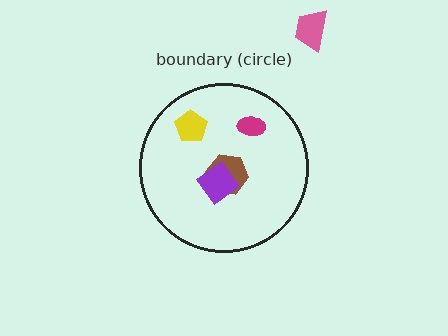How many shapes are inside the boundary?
4 inside, 1 outside.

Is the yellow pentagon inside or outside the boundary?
Inside.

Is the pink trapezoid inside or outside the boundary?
Outside.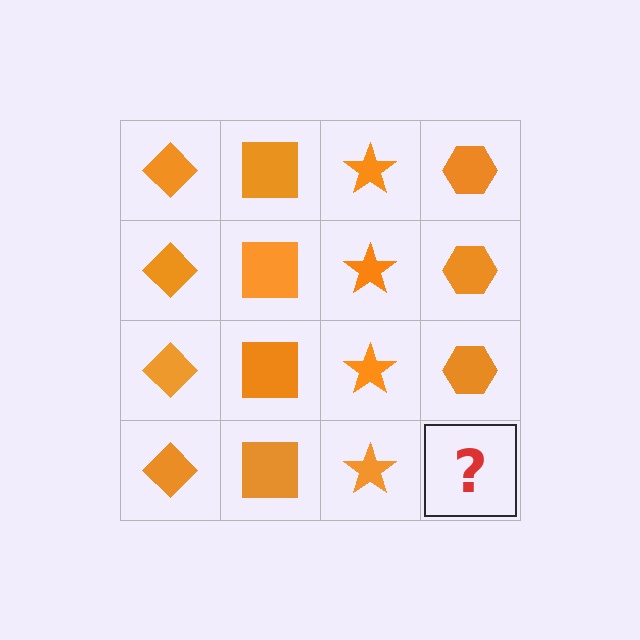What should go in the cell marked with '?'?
The missing cell should contain an orange hexagon.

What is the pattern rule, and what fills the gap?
The rule is that each column has a consistent shape. The gap should be filled with an orange hexagon.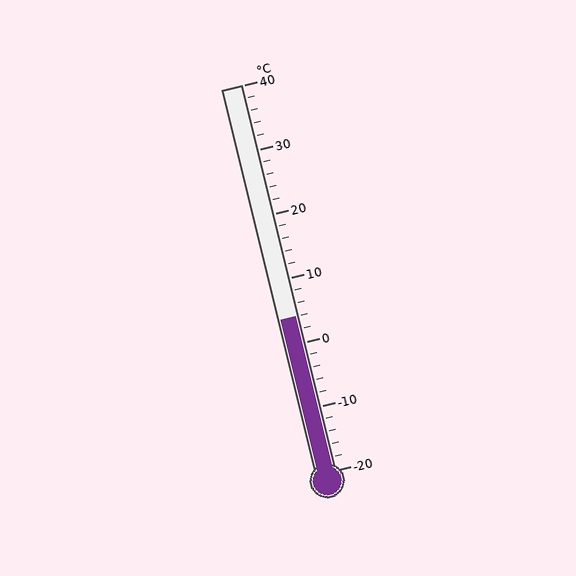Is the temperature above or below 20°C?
The temperature is below 20°C.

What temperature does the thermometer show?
The thermometer shows approximately 4°C.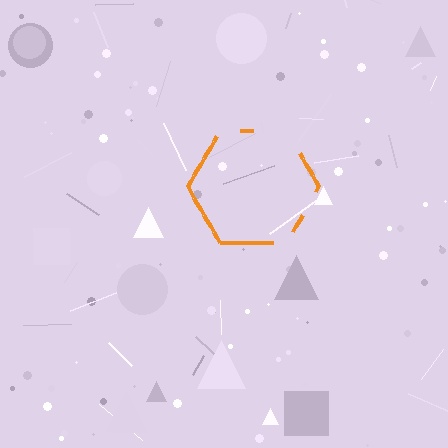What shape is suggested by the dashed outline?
The dashed outline suggests a hexagon.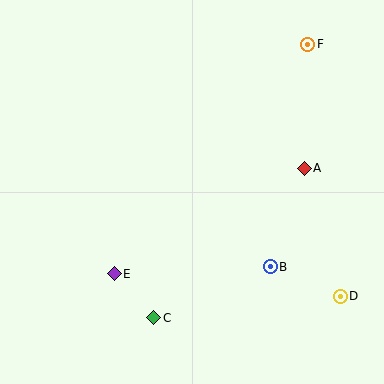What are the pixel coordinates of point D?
Point D is at (340, 296).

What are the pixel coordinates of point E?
Point E is at (114, 274).